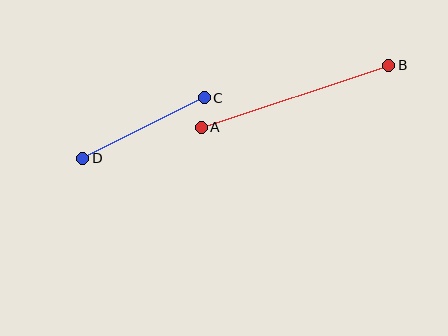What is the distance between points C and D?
The distance is approximately 136 pixels.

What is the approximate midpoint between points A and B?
The midpoint is at approximately (295, 96) pixels.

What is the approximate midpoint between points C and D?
The midpoint is at approximately (143, 128) pixels.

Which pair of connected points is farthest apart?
Points A and B are farthest apart.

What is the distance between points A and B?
The distance is approximately 197 pixels.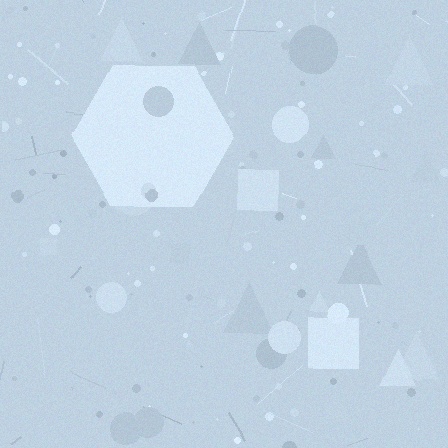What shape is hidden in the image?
A hexagon is hidden in the image.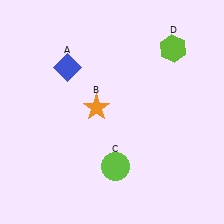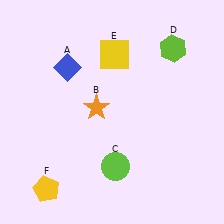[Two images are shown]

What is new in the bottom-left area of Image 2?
A yellow pentagon (F) was added in the bottom-left area of Image 2.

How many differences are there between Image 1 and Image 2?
There are 2 differences between the two images.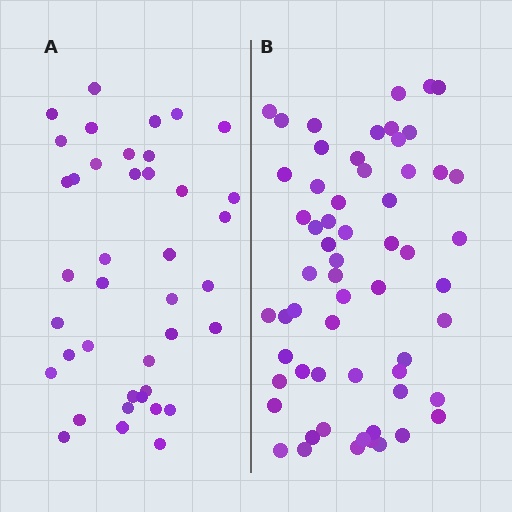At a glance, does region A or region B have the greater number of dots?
Region B (the right region) has more dots.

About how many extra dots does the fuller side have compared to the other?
Region B has approximately 20 more dots than region A.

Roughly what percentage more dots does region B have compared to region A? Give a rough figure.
About 50% more.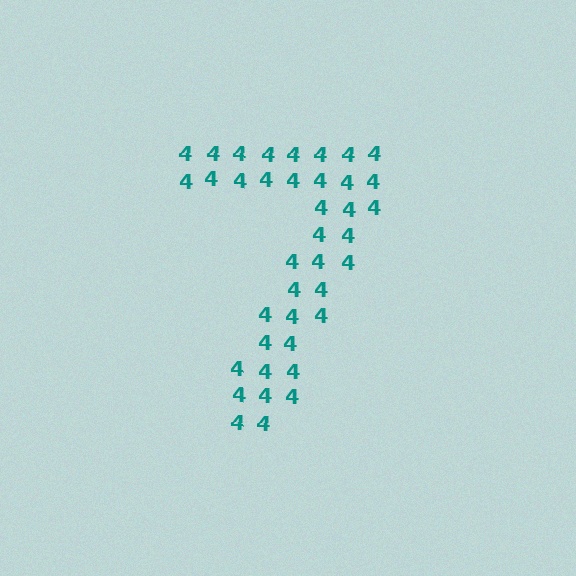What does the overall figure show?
The overall figure shows the digit 7.